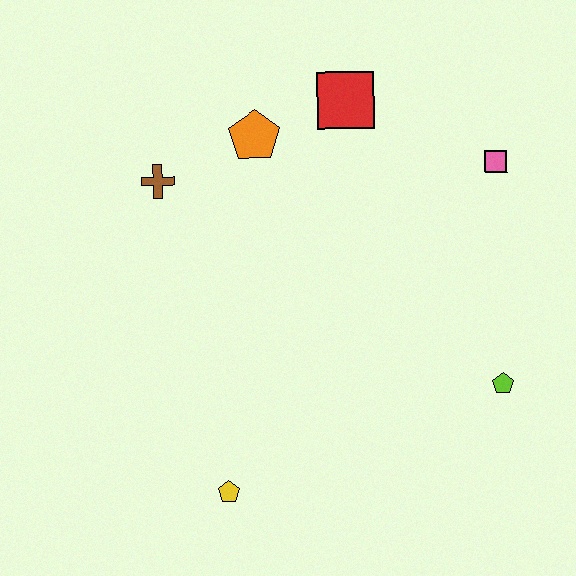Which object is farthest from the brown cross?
The lime pentagon is farthest from the brown cross.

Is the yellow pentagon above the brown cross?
No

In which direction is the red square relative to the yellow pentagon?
The red square is above the yellow pentagon.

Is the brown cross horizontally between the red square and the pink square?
No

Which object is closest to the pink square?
The red square is closest to the pink square.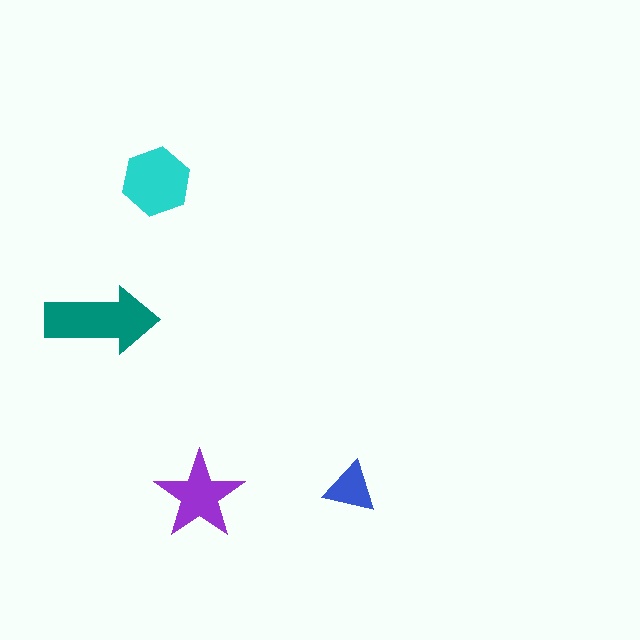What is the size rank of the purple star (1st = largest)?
3rd.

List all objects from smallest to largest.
The blue triangle, the purple star, the cyan hexagon, the teal arrow.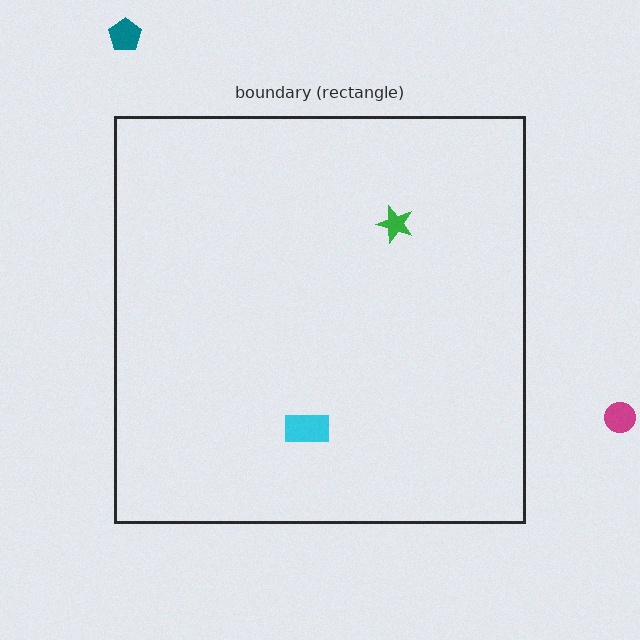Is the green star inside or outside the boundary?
Inside.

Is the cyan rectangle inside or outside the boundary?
Inside.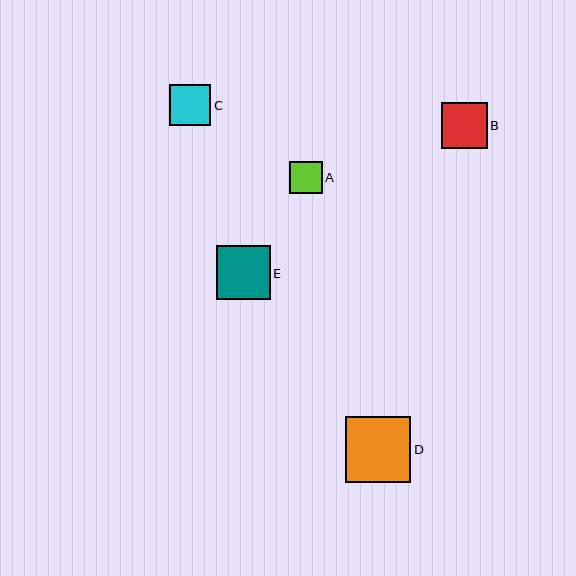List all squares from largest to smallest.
From largest to smallest: D, E, B, C, A.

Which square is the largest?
Square D is the largest with a size of approximately 66 pixels.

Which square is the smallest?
Square A is the smallest with a size of approximately 33 pixels.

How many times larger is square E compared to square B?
Square E is approximately 1.2 times the size of square B.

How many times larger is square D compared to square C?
Square D is approximately 1.6 times the size of square C.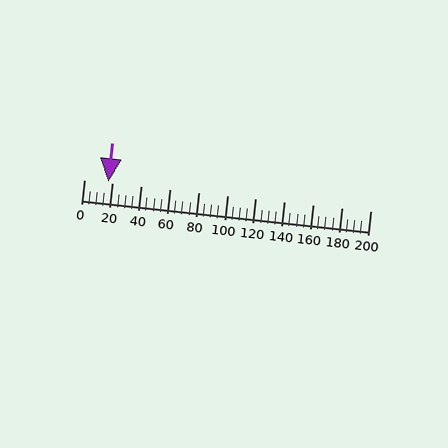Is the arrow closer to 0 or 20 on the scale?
The arrow is closer to 20.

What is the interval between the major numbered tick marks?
The major tick marks are spaced 20 units apart.